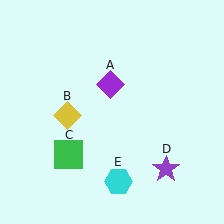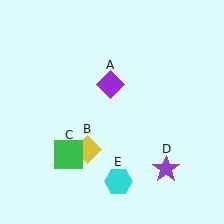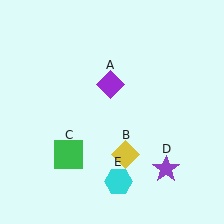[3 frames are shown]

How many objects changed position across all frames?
1 object changed position: yellow diamond (object B).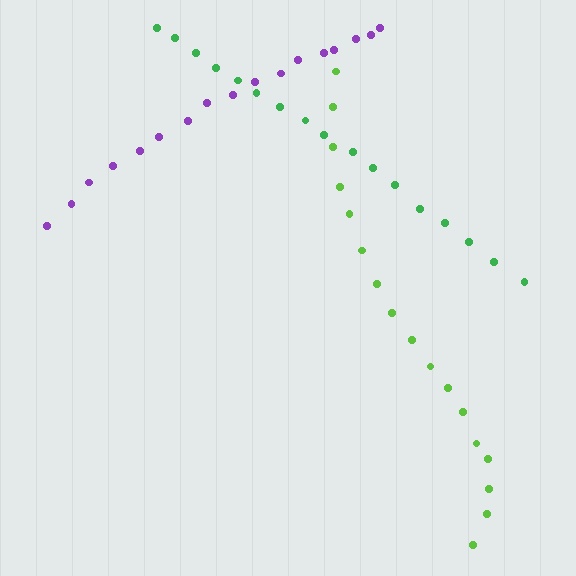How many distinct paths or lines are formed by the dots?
There are 3 distinct paths.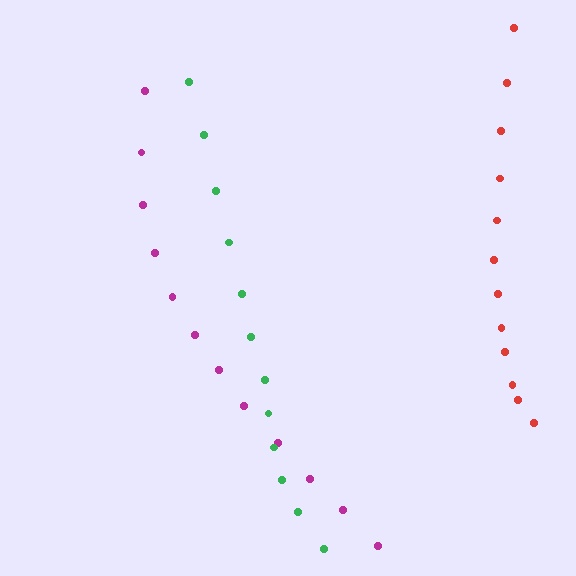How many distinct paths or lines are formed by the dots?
There are 3 distinct paths.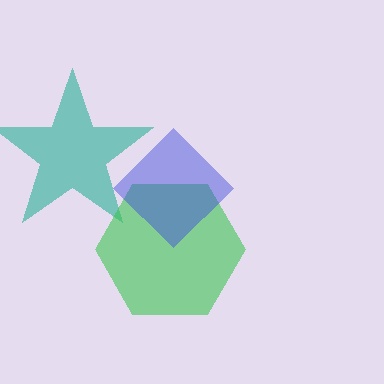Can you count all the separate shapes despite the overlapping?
Yes, there are 3 separate shapes.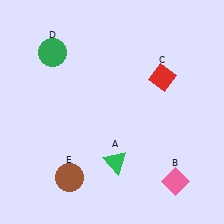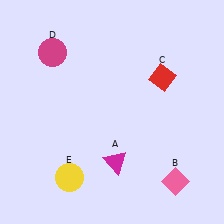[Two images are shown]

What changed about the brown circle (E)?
In Image 1, E is brown. In Image 2, it changed to yellow.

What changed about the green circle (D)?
In Image 1, D is green. In Image 2, it changed to magenta.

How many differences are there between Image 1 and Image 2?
There are 3 differences between the two images.